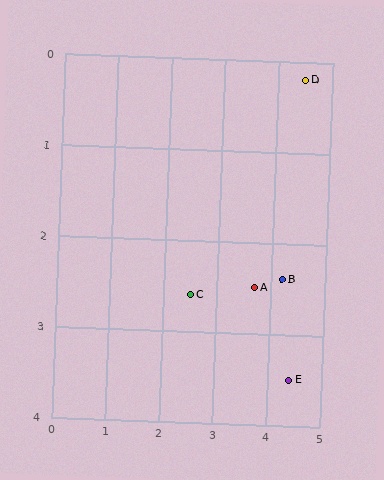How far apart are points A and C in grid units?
Points A and C are about 1.2 grid units apart.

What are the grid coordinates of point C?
Point C is at approximately (2.5, 2.6).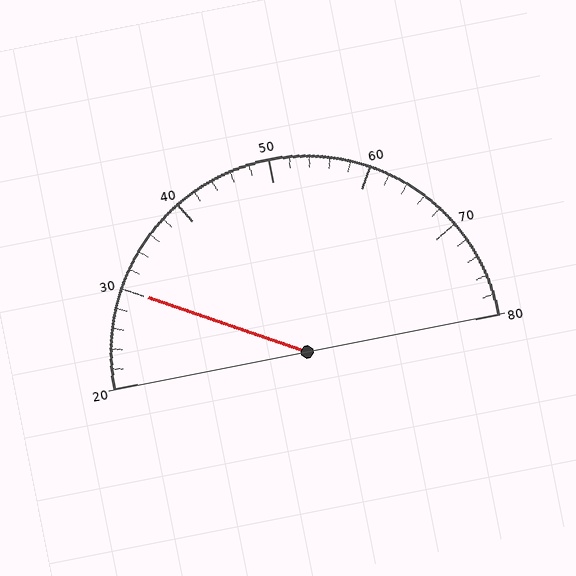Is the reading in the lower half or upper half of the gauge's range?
The reading is in the lower half of the range (20 to 80).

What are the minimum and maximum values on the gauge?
The gauge ranges from 20 to 80.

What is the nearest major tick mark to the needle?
The nearest major tick mark is 30.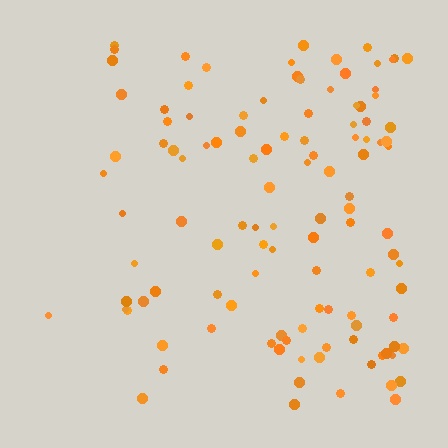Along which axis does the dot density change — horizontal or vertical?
Horizontal.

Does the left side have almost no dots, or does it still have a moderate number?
Still a moderate number, just noticeably fewer than the right.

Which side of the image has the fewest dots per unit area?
The left.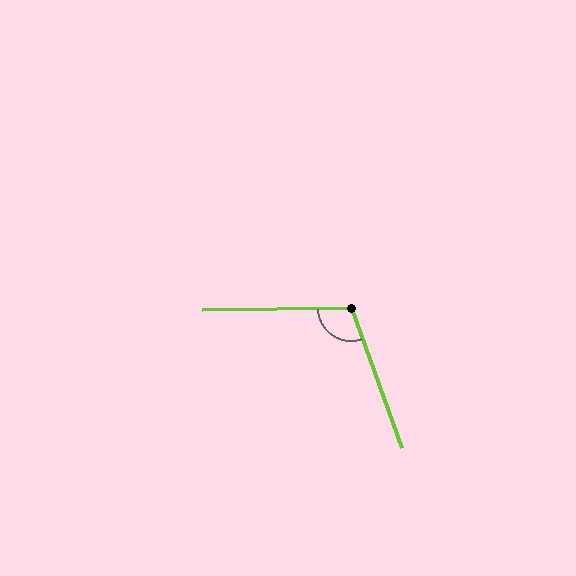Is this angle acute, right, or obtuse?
It is obtuse.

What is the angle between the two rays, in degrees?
Approximately 109 degrees.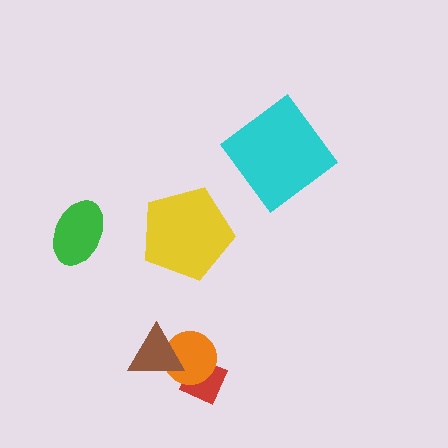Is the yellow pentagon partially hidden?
No, no other shape covers it.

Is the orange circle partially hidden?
Yes, it is partially covered by another shape.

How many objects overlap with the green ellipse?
0 objects overlap with the green ellipse.